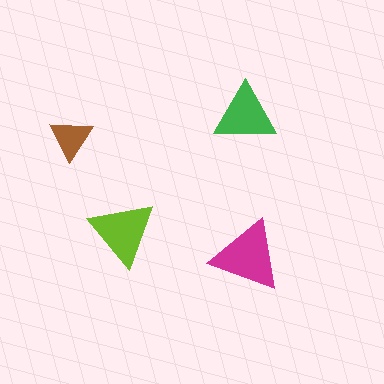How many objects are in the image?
There are 4 objects in the image.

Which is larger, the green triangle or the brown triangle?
The green one.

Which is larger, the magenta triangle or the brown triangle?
The magenta one.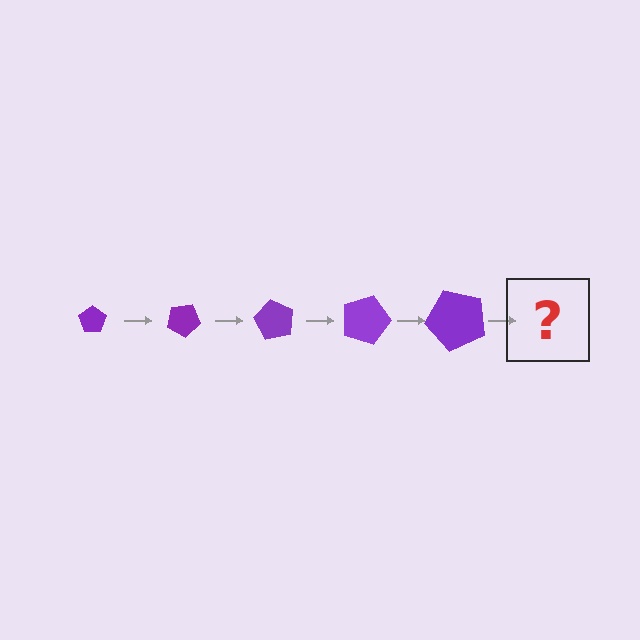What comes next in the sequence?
The next element should be a pentagon, larger than the previous one and rotated 150 degrees from the start.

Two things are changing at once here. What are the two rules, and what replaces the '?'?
The two rules are that the pentagon grows larger each step and it rotates 30 degrees each step. The '?' should be a pentagon, larger than the previous one and rotated 150 degrees from the start.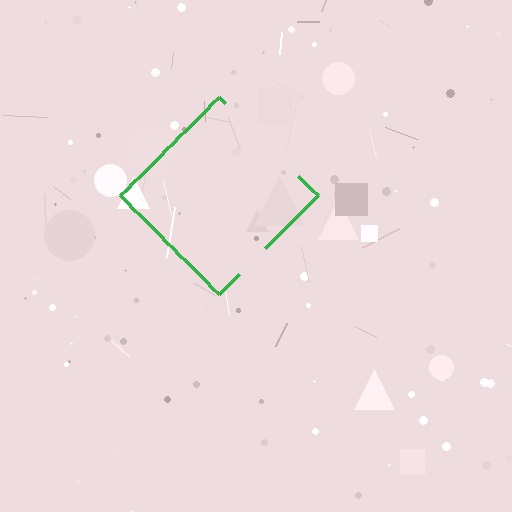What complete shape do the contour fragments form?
The contour fragments form a diamond.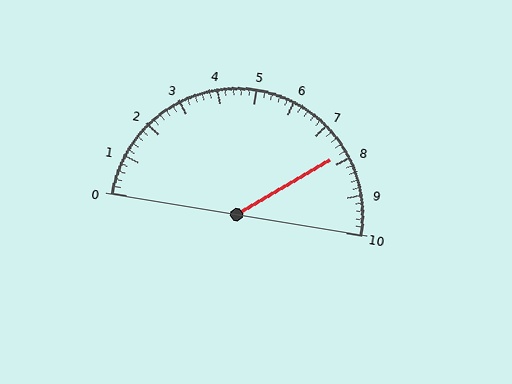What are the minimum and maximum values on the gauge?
The gauge ranges from 0 to 10.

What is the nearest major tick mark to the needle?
The nearest major tick mark is 8.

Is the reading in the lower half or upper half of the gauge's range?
The reading is in the upper half of the range (0 to 10).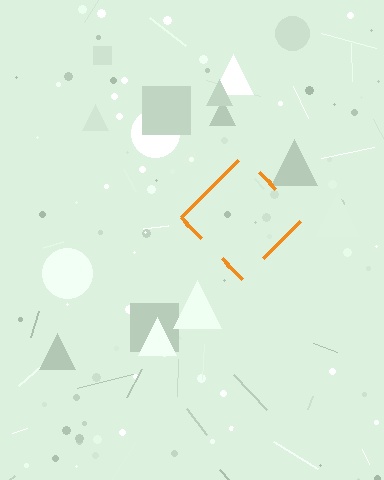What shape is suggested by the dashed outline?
The dashed outline suggests a diamond.